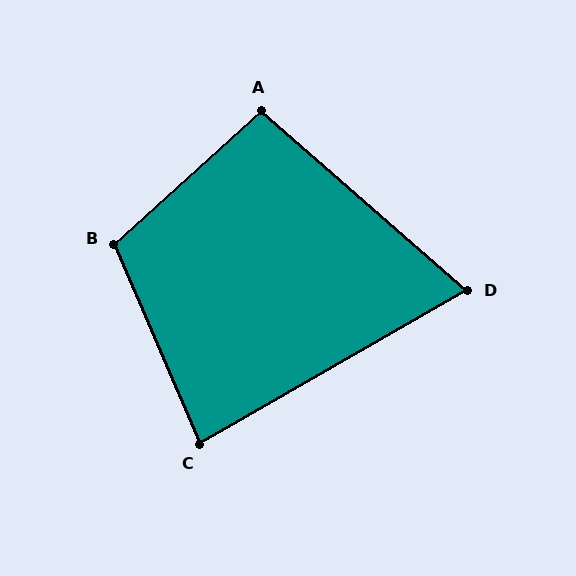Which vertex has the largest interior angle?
B, at approximately 109 degrees.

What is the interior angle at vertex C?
Approximately 83 degrees (acute).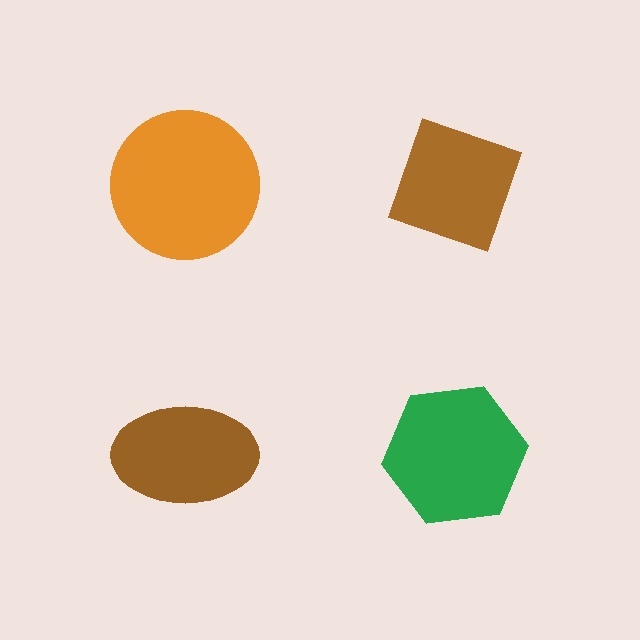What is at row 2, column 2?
A green hexagon.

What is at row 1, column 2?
A brown diamond.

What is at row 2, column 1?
A brown ellipse.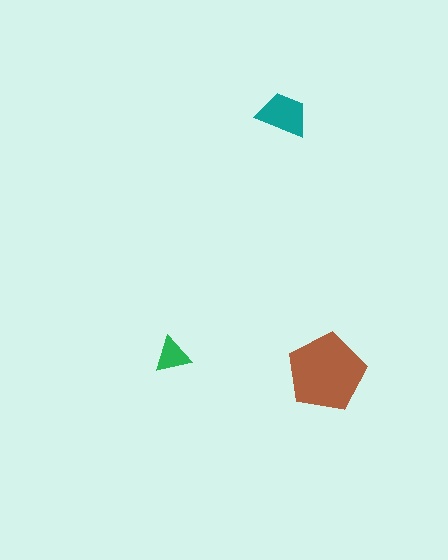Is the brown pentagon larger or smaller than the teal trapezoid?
Larger.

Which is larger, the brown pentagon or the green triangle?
The brown pentagon.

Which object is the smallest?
The green triangle.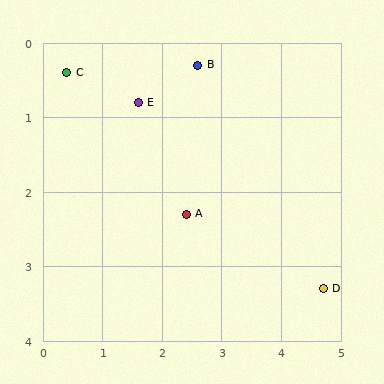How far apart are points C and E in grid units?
Points C and E are about 1.3 grid units apart.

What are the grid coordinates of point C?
Point C is at approximately (0.4, 0.4).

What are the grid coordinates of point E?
Point E is at approximately (1.6, 0.8).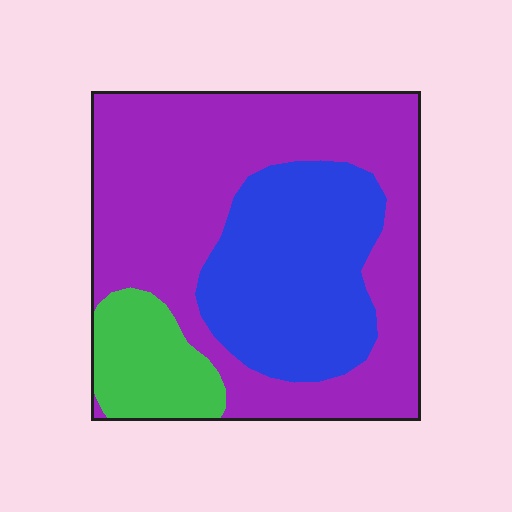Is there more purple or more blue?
Purple.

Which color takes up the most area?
Purple, at roughly 60%.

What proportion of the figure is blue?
Blue covers around 30% of the figure.